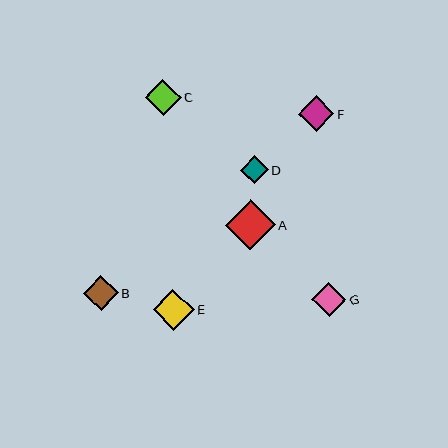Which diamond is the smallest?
Diamond D is the smallest with a size of approximately 28 pixels.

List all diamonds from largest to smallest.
From largest to smallest: A, E, C, F, B, G, D.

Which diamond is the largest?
Diamond A is the largest with a size of approximately 50 pixels.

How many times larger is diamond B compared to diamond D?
Diamond B is approximately 1.2 times the size of diamond D.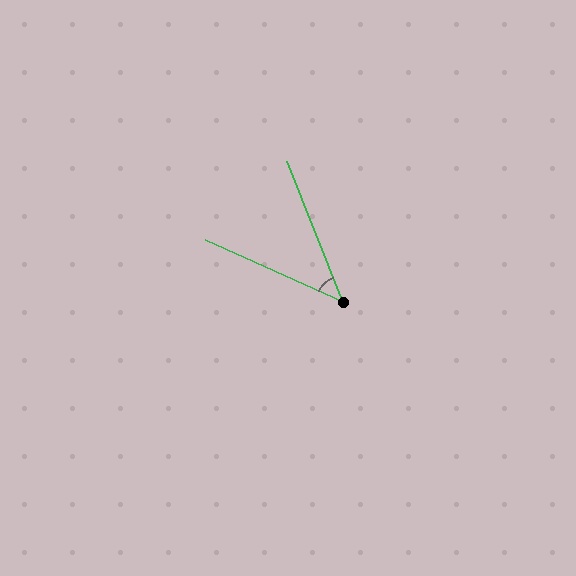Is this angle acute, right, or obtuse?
It is acute.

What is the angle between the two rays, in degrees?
Approximately 44 degrees.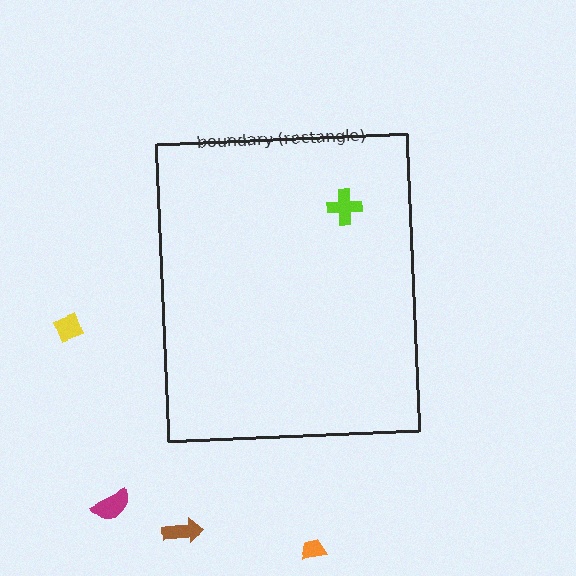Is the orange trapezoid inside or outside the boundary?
Outside.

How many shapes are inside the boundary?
1 inside, 4 outside.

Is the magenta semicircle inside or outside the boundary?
Outside.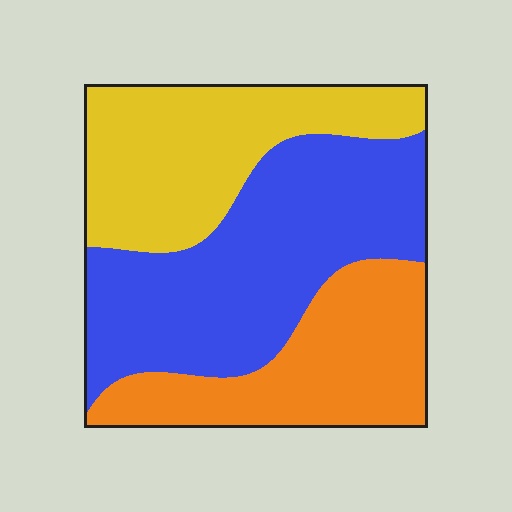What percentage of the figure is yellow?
Yellow takes up about one third (1/3) of the figure.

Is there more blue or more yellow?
Blue.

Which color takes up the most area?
Blue, at roughly 45%.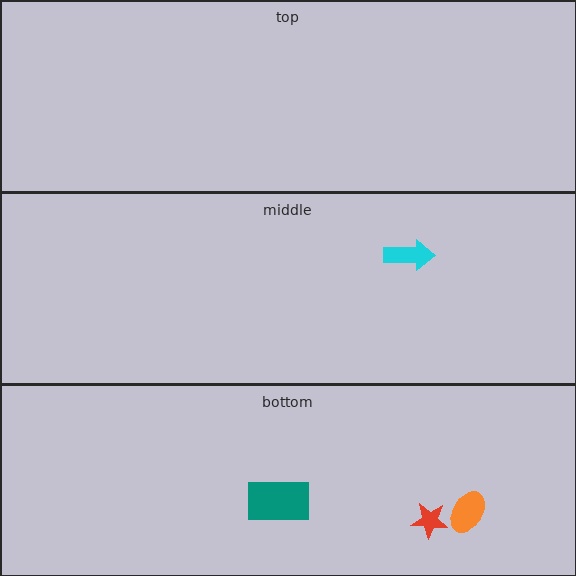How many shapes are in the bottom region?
3.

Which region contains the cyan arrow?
The middle region.